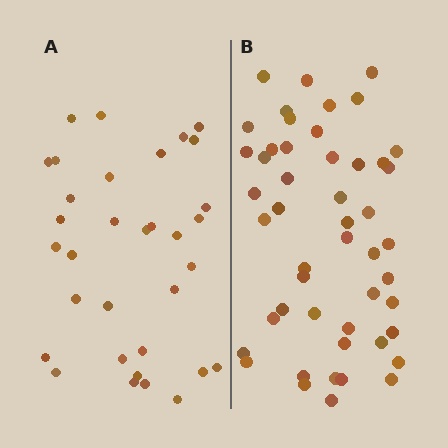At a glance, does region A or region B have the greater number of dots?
Region B (the right region) has more dots.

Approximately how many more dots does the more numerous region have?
Region B has approximately 15 more dots than region A.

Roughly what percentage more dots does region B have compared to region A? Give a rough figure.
About 50% more.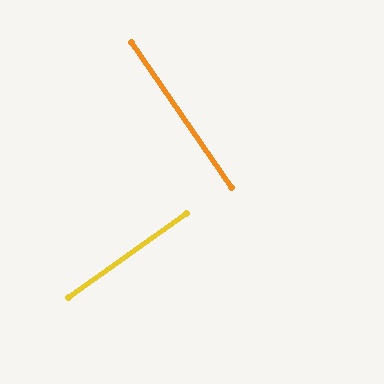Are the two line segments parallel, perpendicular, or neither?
Perpendicular — they meet at approximately 89°.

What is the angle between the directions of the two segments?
Approximately 89 degrees.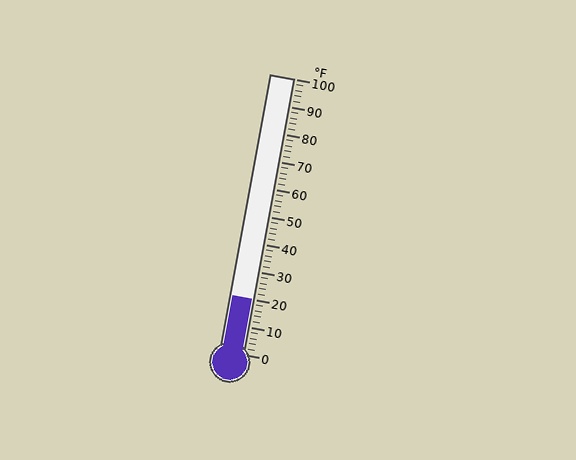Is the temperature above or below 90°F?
The temperature is below 90°F.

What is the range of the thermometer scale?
The thermometer scale ranges from 0°F to 100°F.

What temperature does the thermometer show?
The thermometer shows approximately 20°F.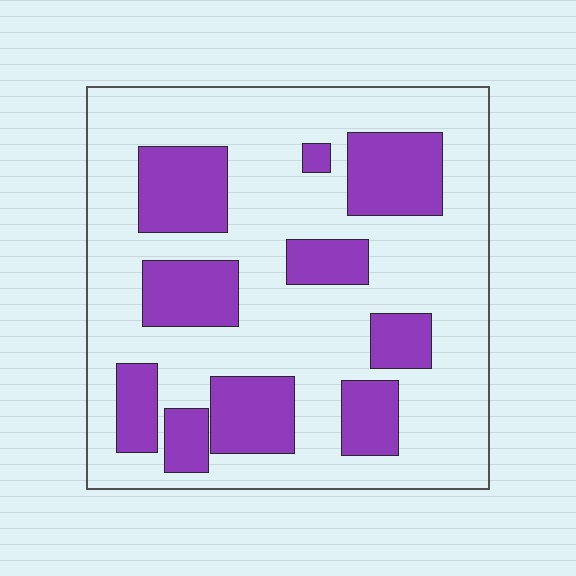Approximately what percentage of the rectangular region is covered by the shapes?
Approximately 30%.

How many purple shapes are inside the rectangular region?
10.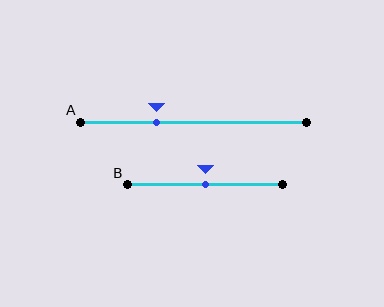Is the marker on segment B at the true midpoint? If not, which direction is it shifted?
Yes, the marker on segment B is at the true midpoint.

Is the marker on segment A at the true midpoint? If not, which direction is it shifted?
No, the marker on segment A is shifted to the left by about 17% of the segment length.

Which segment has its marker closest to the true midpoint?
Segment B has its marker closest to the true midpoint.